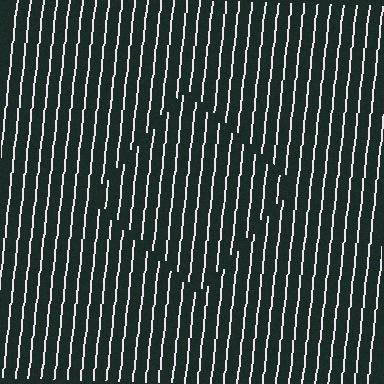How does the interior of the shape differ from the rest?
The interior of the shape contains the same grating, shifted by half a period — the contour is defined by the phase discontinuity where line-ends from the inner and outer gratings abut.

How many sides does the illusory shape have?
4 sides — the line-ends trace a square.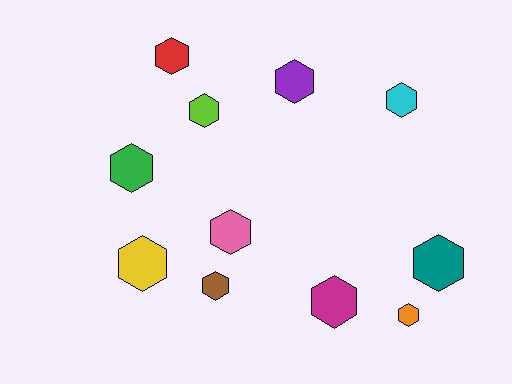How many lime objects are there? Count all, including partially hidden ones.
There is 1 lime object.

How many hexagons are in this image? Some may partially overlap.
There are 11 hexagons.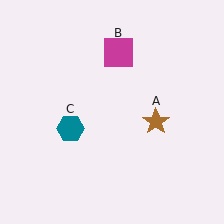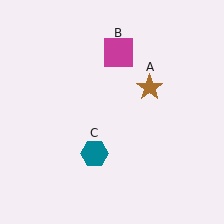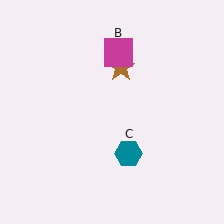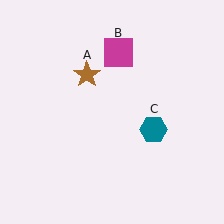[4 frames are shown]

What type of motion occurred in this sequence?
The brown star (object A), teal hexagon (object C) rotated counterclockwise around the center of the scene.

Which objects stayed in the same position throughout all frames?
Magenta square (object B) remained stationary.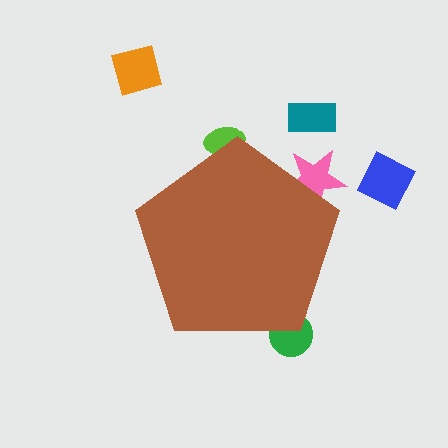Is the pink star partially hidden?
Yes, the pink star is partially hidden behind the brown pentagon.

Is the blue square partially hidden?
No, the blue square is fully visible.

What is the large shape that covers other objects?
A brown pentagon.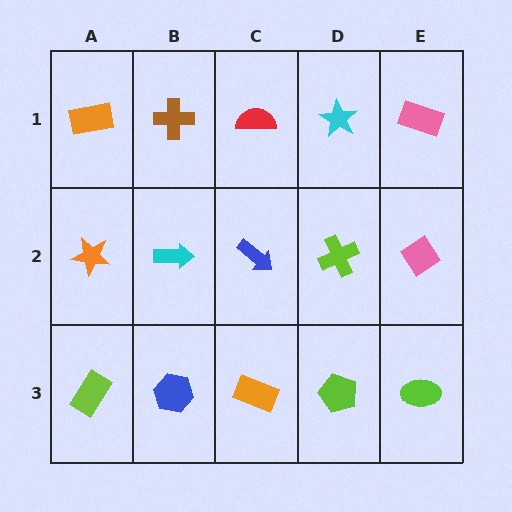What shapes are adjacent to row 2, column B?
A brown cross (row 1, column B), a blue hexagon (row 3, column B), an orange star (row 2, column A), a blue arrow (row 2, column C).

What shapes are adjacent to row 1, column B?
A cyan arrow (row 2, column B), an orange rectangle (row 1, column A), a red semicircle (row 1, column C).